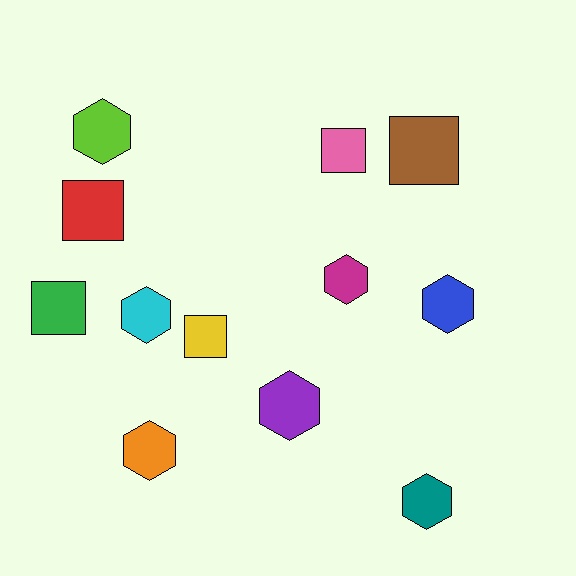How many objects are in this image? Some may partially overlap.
There are 12 objects.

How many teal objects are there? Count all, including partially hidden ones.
There is 1 teal object.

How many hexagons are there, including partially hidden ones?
There are 7 hexagons.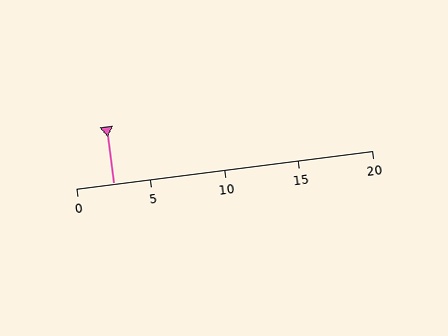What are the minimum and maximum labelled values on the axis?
The axis runs from 0 to 20.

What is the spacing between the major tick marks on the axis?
The major ticks are spaced 5 apart.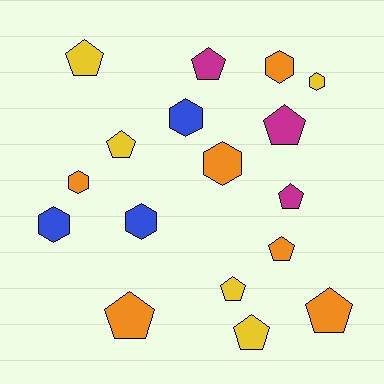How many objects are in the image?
There are 17 objects.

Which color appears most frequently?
Orange, with 6 objects.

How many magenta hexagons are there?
There are no magenta hexagons.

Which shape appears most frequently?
Pentagon, with 10 objects.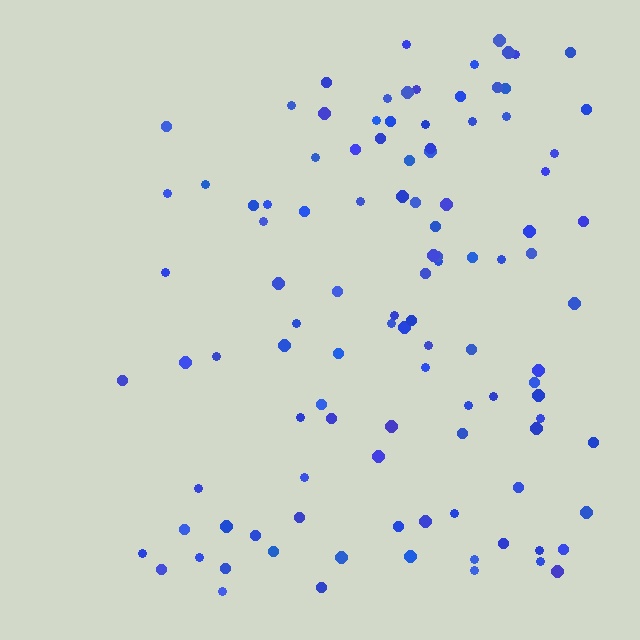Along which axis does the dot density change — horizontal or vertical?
Horizontal.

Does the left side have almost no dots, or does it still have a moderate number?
Still a moderate number, just noticeably fewer than the right.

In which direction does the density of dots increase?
From left to right, with the right side densest.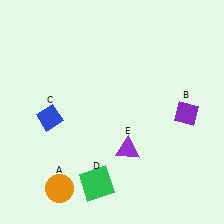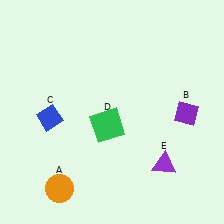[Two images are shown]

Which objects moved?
The objects that moved are: the green square (D), the purple triangle (E).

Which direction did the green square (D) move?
The green square (D) moved up.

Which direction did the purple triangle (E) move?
The purple triangle (E) moved right.